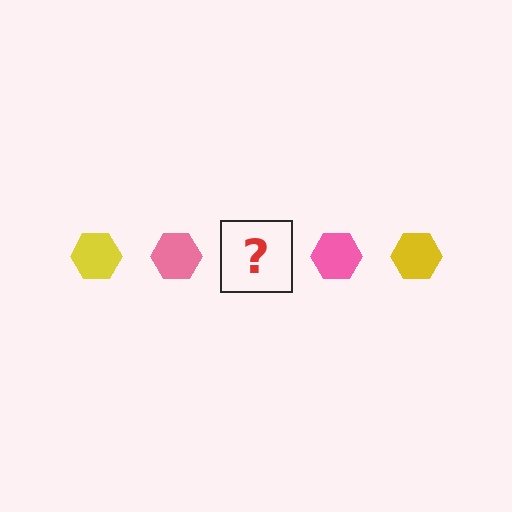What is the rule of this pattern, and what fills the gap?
The rule is that the pattern cycles through yellow, pink hexagons. The gap should be filled with a yellow hexagon.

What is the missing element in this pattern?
The missing element is a yellow hexagon.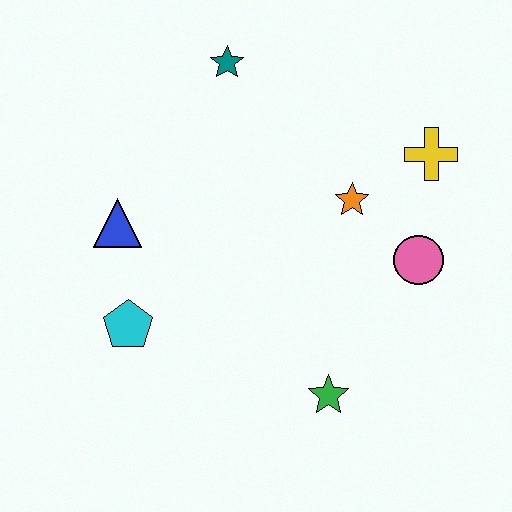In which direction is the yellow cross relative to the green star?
The yellow cross is above the green star.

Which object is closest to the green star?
The pink circle is closest to the green star.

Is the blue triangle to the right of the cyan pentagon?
No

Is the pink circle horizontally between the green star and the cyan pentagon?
No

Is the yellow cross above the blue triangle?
Yes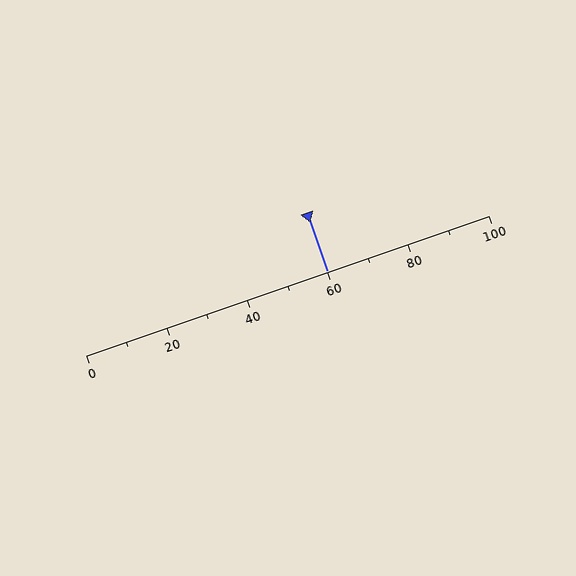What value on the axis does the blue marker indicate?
The marker indicates approximately 60.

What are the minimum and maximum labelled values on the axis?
The axis runs from 0 to 100.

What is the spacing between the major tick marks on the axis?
The major ticks are spaced 20 apart.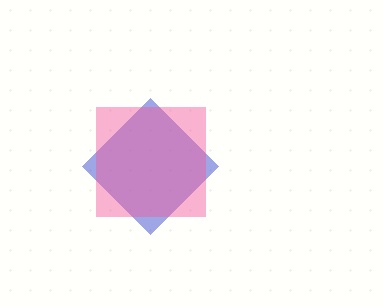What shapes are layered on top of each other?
The layered shapes are: a blue diamond, a pink square.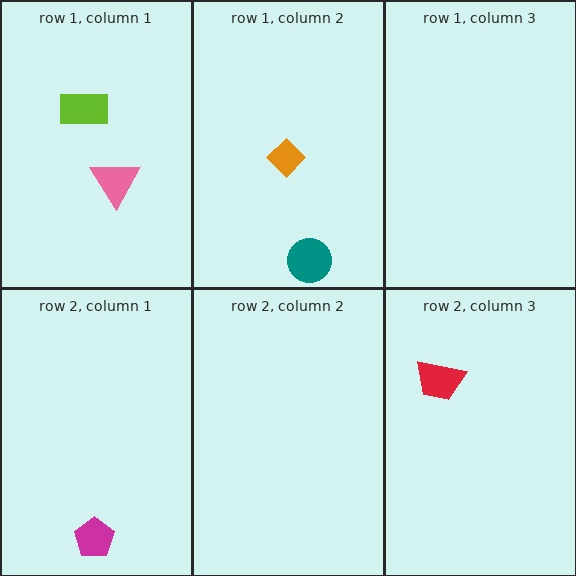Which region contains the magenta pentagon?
The row 2, column 1 region.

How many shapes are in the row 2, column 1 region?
1.